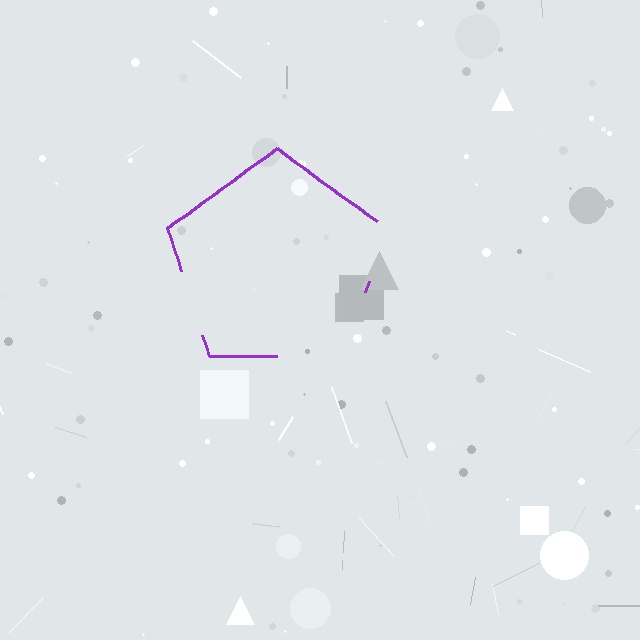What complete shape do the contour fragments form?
The contour fragments form a pentagon.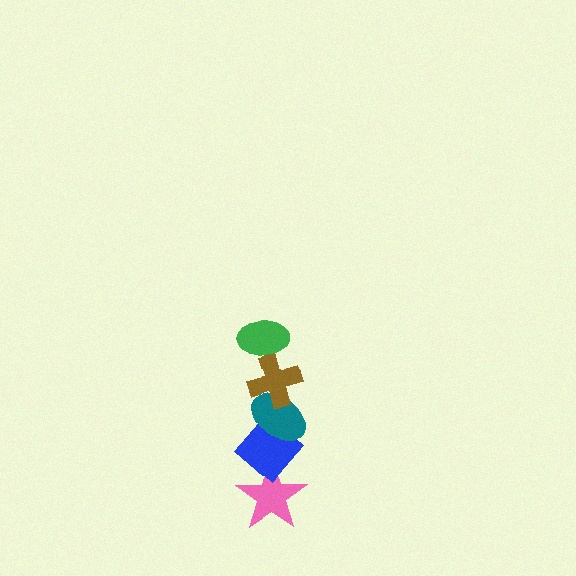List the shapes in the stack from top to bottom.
From top to bottom: the green ellipse, the brown cross, the teal ellipse, the blue diamond, the pink star.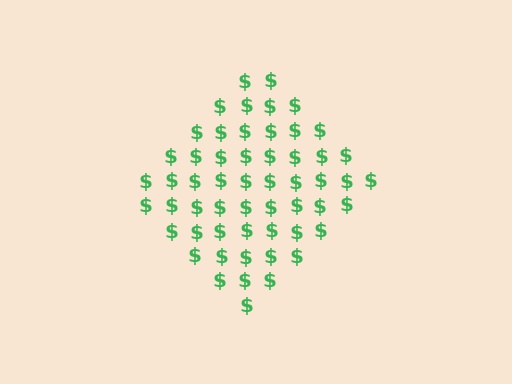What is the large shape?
The large shape is a diamond.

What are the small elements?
The small elements are dollar signs.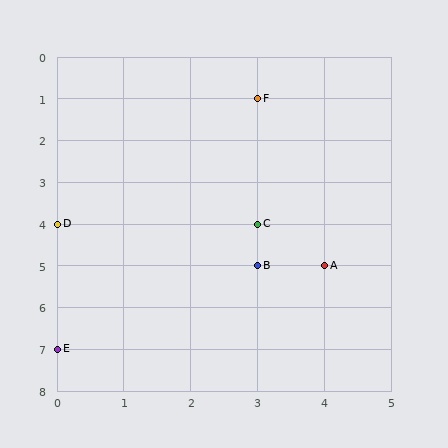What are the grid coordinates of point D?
Point D is at grid coordinates (0, 4).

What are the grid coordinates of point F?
Point F is at grid coordinates (3, 1).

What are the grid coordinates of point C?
Point C is at grid coordinates (3, 4).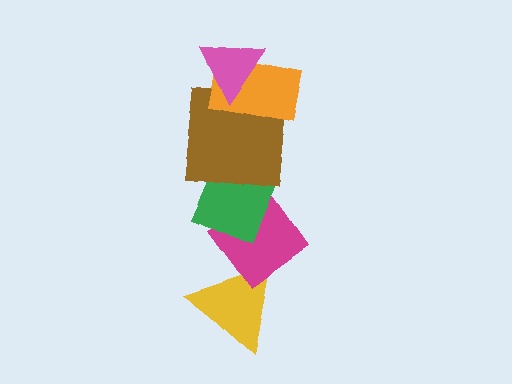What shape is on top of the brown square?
The orange rectangle is on top of the brown square.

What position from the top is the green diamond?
The green diamond is 4th from the top.